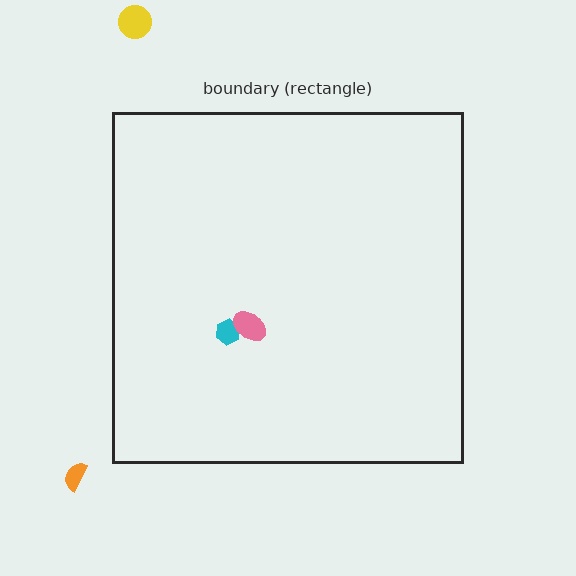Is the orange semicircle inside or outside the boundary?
Outside.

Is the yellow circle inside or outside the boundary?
Outside.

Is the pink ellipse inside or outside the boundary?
Inside.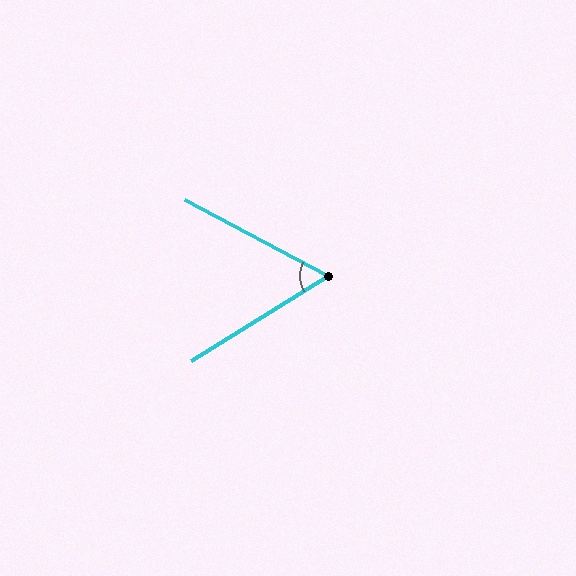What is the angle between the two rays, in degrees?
Approximately 60 degrees.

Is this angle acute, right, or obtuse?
It is acute.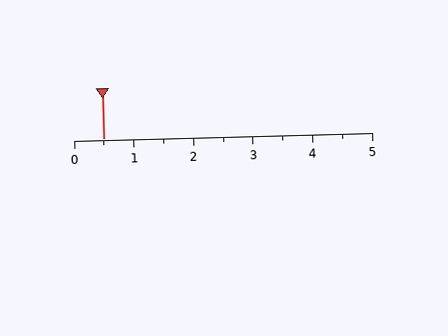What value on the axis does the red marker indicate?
The marker indicates approximately 0.5.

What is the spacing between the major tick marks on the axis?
The major ticks are spaced 1 apart.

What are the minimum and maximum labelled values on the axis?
The axis runs from 0 to 5.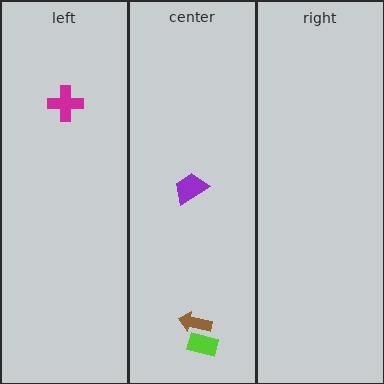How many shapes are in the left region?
1.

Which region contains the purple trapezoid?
The center region.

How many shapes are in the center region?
3.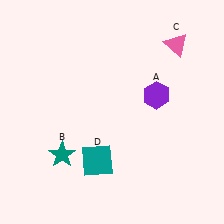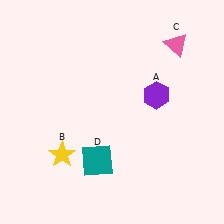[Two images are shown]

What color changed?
The star (B) changed from teal in Image 1 to yellow in Image 2.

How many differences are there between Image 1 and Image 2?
There is 1 difference between the two images.